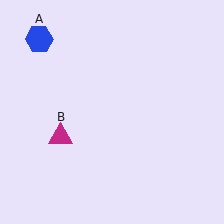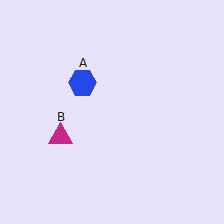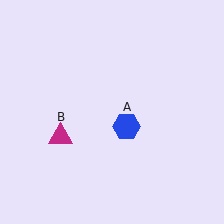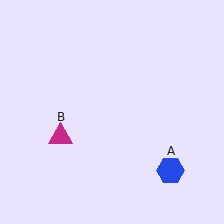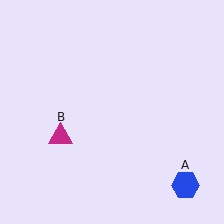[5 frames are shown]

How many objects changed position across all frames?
1 object changed position: blue hexagon (object A).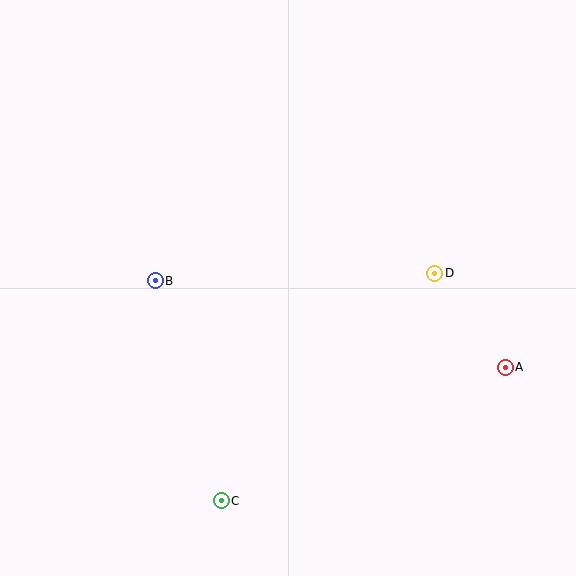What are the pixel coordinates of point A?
Point A is at (505, 367).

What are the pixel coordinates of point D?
Point D is at (435, 273).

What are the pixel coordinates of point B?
Point B is at (155, 281).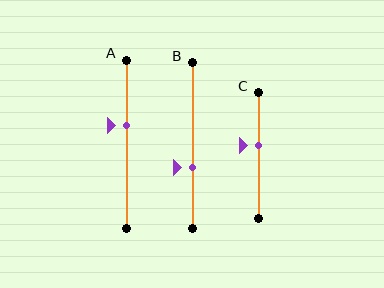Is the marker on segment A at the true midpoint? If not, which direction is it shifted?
No, the marker on segment A is shifted upward by about 11% of the segment length.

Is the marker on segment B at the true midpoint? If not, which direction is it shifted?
No, the marker on segment B is shifted downward by about 13% of the segment length.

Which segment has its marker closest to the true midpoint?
Segment C has its marker closest to the true midpoint.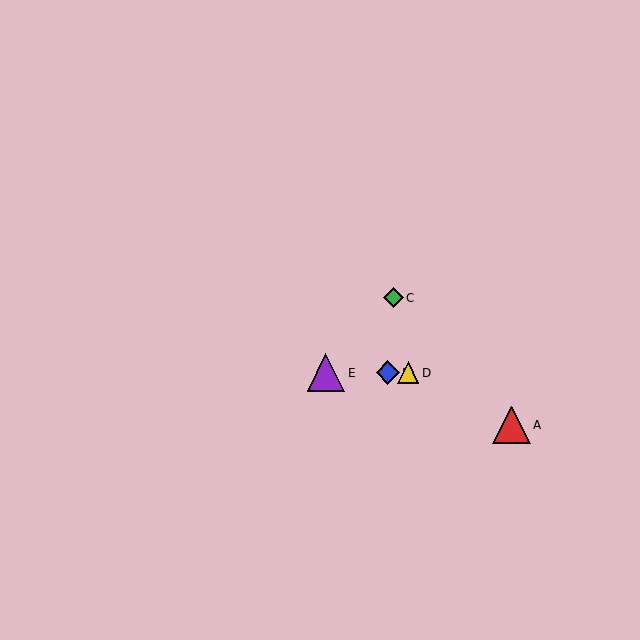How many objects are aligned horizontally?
3 objects (B, D, E) are aligned horizontally.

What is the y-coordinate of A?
Object A is at y≈425.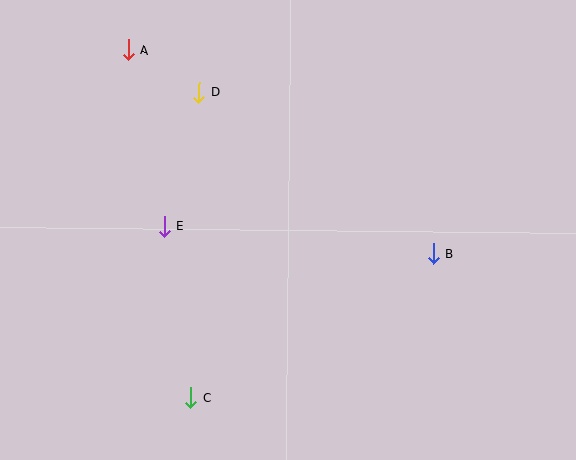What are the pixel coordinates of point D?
Point D is at (199, 92).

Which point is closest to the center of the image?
Point E at (164, 226) is closest to the center.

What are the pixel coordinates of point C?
Point C is at (191, 398).